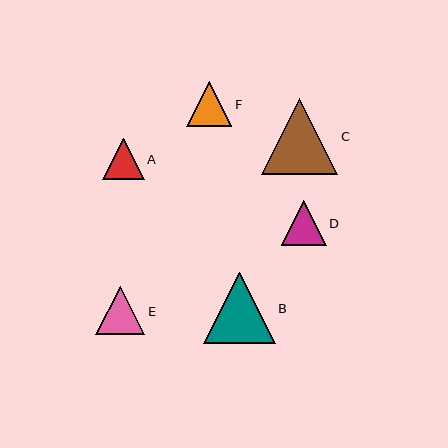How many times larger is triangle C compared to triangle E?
Triangle C is approximately 1.6 times the size of triangle E.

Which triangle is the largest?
Triangle C is the largest with a size of approximately 76 pixels.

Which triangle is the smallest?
Triangle A is the smallest with a size of approximately 42 pixels.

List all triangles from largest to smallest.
From largest to smallest: C, B, E, F, D, A.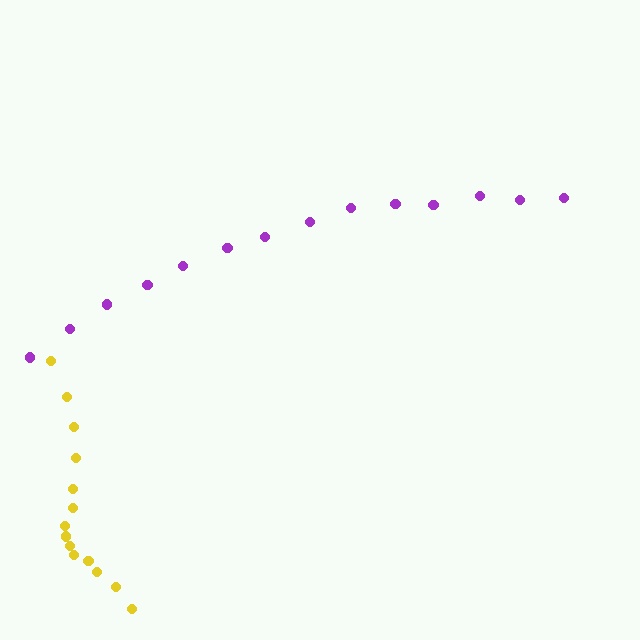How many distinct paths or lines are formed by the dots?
There are 2 distinct paths.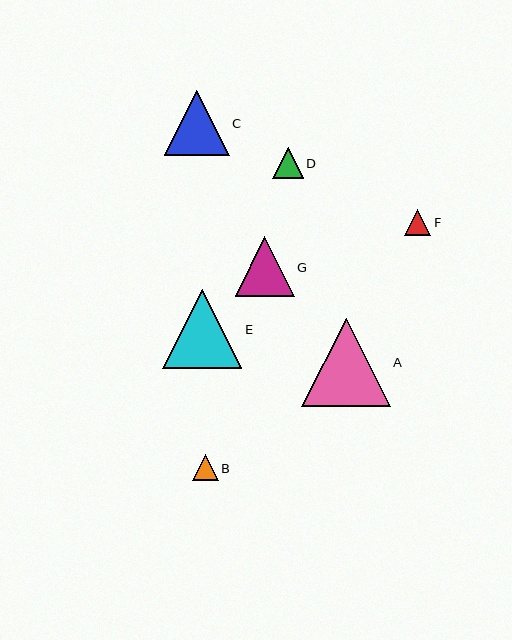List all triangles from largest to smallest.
From largest to smallest: A, E, C, G, D, F, B.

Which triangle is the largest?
Triangle A is the largest with a size of approximately 89 pixels.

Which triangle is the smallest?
Triangle B is the smallest with a size of approximately 26 pixels.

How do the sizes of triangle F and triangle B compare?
Triangle F and triangle B are approximately the same size.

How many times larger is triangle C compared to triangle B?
Triangle C is approximately 2.5 times the size of triangle B.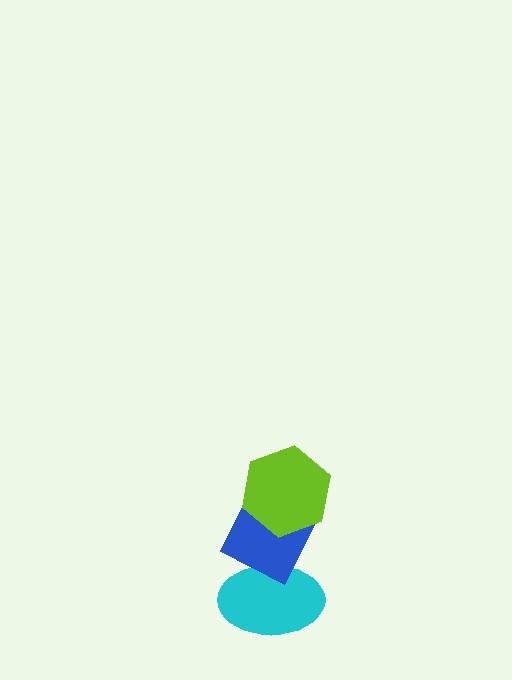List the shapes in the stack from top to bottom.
From top to bottom: the lime hexagon, the blue diamond, the cyan ellipse.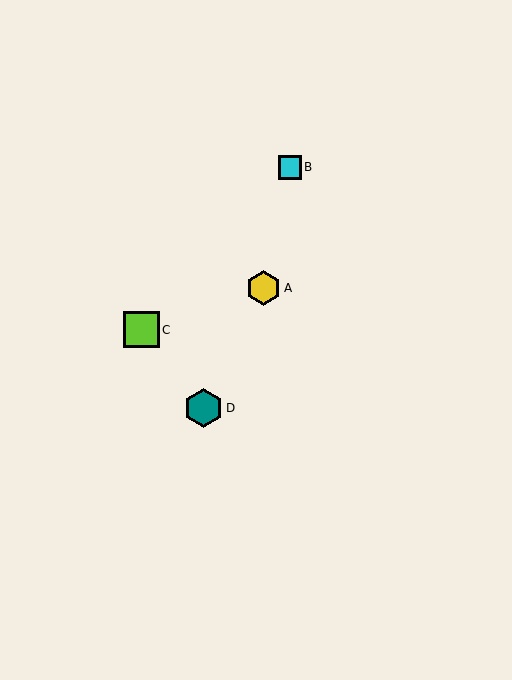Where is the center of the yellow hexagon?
The center of the yellow hexagon is at (264, 288).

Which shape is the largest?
The teal hexagon (labeled D) is the largest.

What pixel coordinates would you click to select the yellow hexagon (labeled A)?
Click at (264, 288) to select the yellow hexagon A.